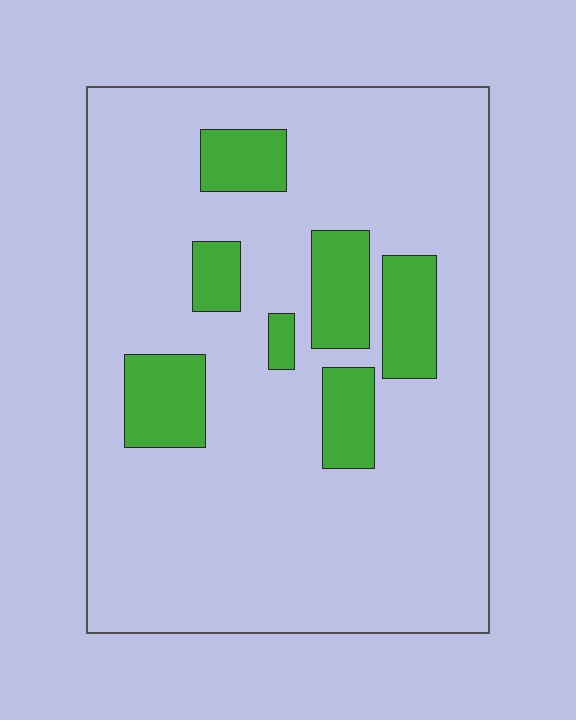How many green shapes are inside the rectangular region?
7.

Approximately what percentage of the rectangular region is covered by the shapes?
Approximately 15%.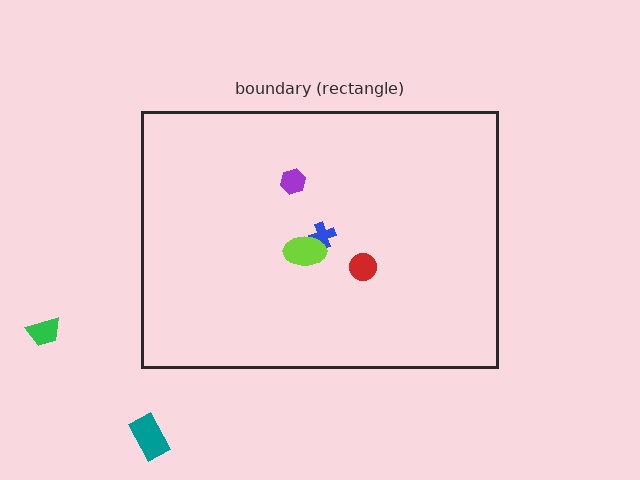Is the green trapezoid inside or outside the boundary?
Outside.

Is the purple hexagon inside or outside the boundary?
Inside.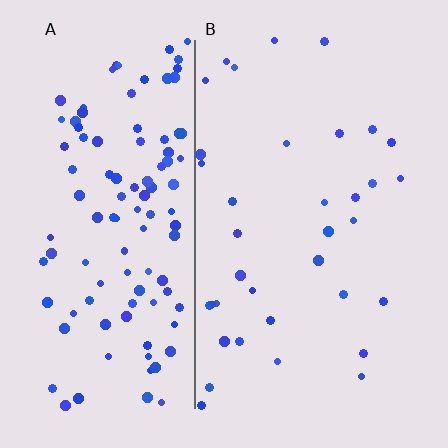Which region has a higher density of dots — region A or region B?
A (the left).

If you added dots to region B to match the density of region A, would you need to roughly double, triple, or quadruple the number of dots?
Approximately triple.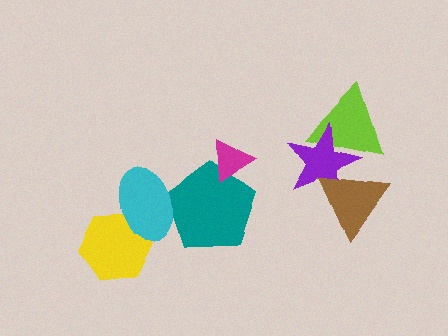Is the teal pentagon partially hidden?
Yes, it is partially covered by another shape.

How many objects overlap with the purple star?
2 objects overlap with the purple star.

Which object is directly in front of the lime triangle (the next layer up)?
The purple star is directly in front of the lime triangle.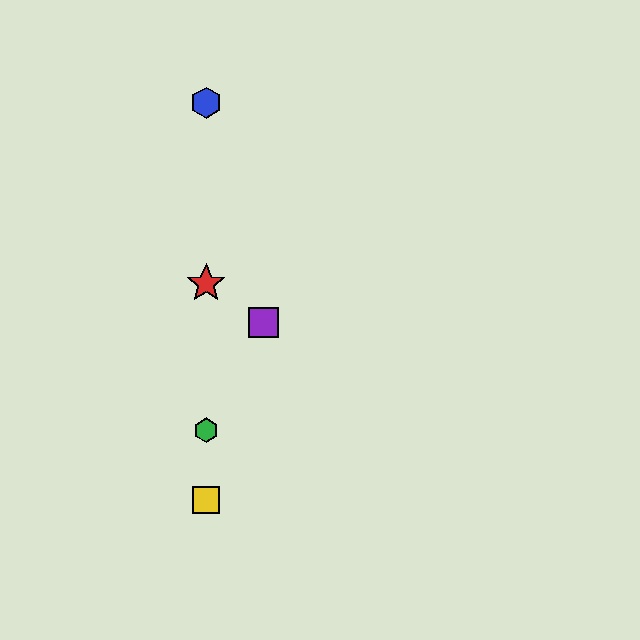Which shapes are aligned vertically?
The red star, the blue hexagon, the green hexagon, the yellow square are aligned vertically.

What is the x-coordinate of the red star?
The red star is at x≈206.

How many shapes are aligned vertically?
4 shapes (the red star, the blue hexagon, the green hexagon, the yellow square) are aligned vertically.